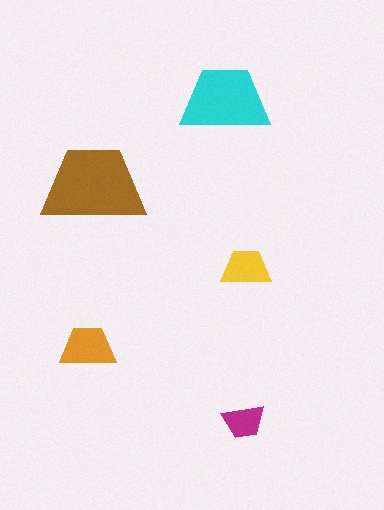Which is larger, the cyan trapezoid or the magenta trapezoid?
The cyan one.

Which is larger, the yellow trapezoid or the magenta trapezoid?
The yellow one.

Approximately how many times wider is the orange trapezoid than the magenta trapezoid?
About 1.5 times wider.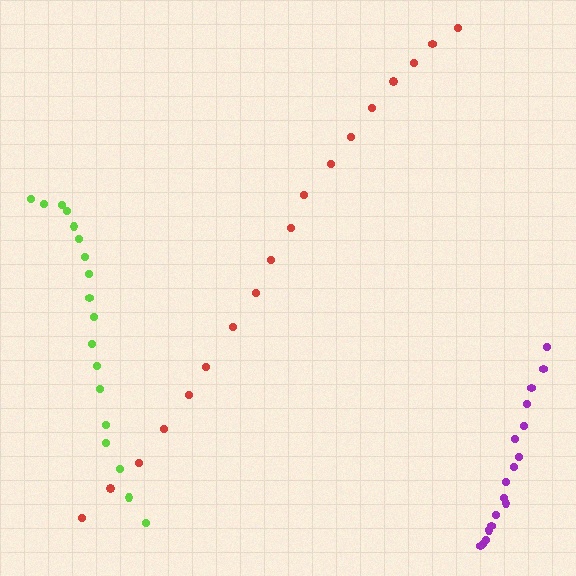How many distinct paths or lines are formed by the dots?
There are 3 distinct paths.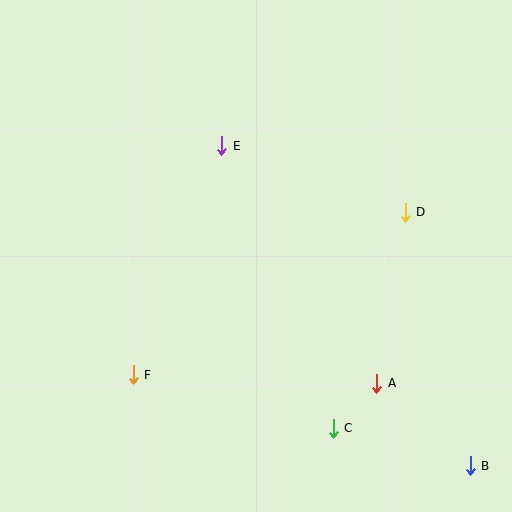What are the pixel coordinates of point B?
Point B is at (470, 466).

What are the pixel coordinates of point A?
Point A is at (376, 383).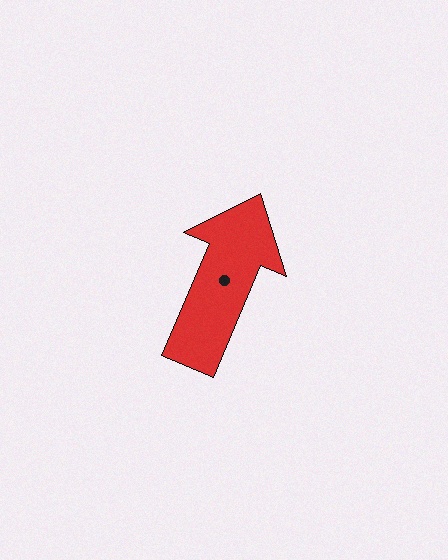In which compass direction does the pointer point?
Northeast.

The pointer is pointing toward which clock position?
Roughly 1 o'clock.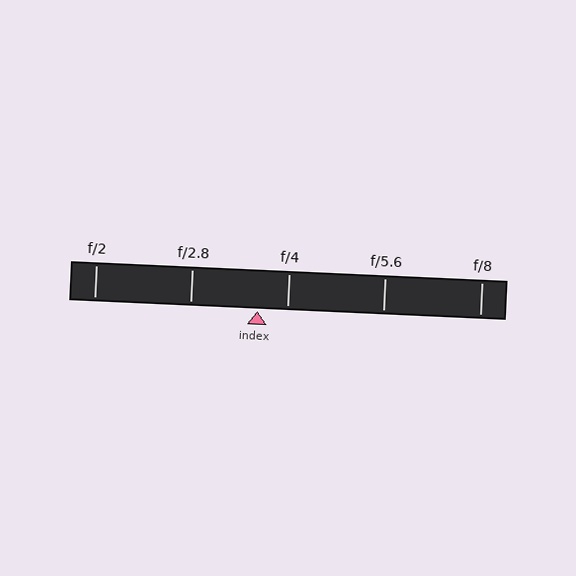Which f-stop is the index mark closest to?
The index mark is closest to f/4.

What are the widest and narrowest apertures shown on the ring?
The widest aperture shown is f/2 and the narrowest is f/8.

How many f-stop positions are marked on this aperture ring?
There are 5 f-stop positions marked.